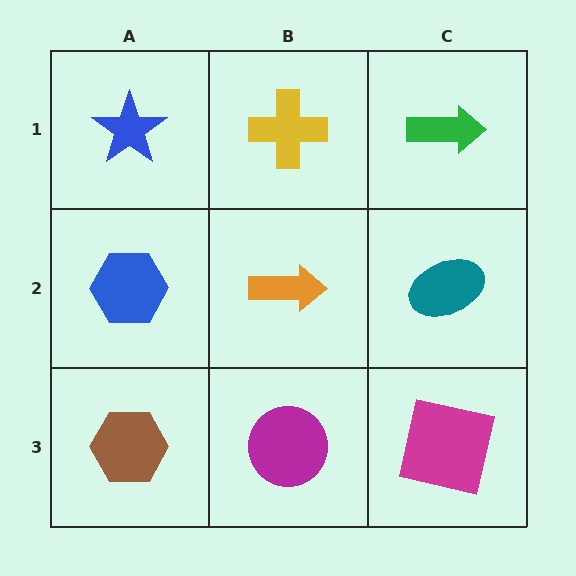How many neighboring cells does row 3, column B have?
3.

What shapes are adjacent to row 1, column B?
An orange arrow (row 2, column B), a blue star (row 1, column A), a green arrow (row 1, column C).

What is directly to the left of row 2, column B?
A blue hexagon.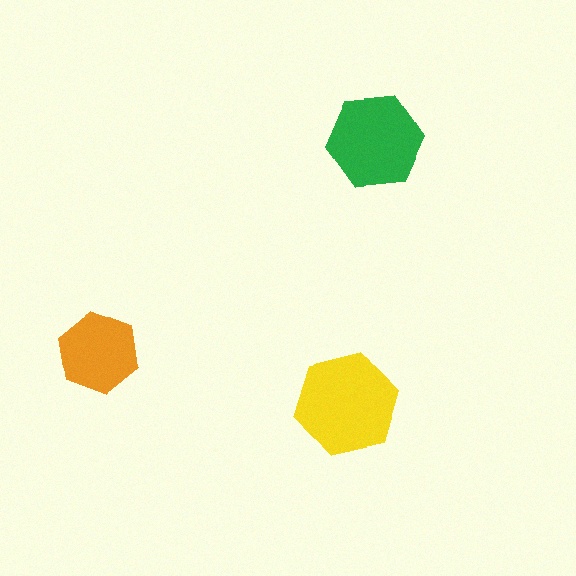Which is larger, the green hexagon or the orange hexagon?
The green one.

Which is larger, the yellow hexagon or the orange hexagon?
The yellow one.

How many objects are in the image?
There are 3 objects in the image.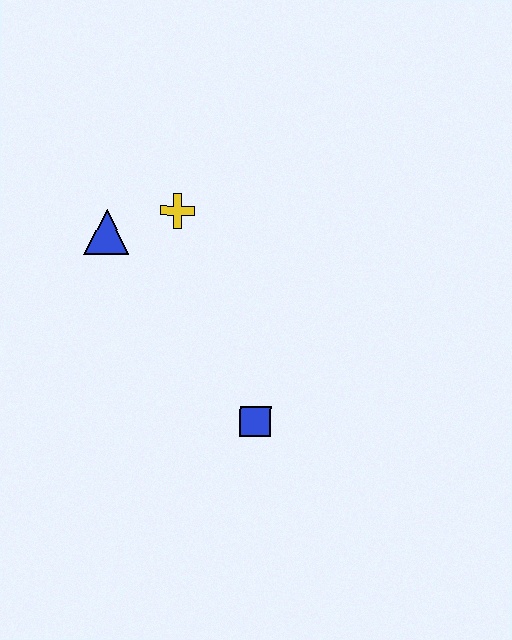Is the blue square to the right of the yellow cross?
Yes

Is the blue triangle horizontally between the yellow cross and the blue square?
No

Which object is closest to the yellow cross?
The blue triangle is closest to the yellow cross.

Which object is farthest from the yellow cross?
The blue square is farthest from the yellow cross.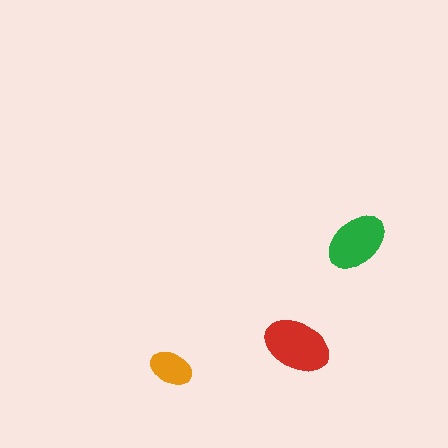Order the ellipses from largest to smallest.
the red one, the green one, the orange one.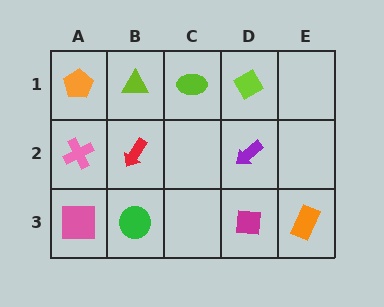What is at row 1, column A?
An orange pentagon.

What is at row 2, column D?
A purple arrow.